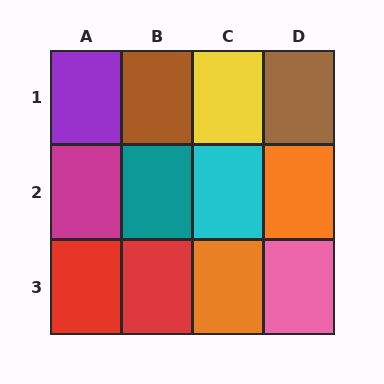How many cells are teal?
1 cell is teal.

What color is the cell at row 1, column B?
Brown.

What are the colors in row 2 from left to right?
Magenta, teal, cyan, orange.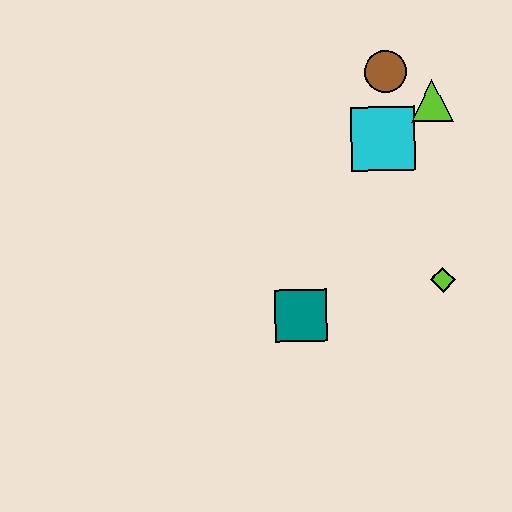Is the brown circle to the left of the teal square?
No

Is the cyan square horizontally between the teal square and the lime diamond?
Yes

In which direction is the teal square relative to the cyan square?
The teal square is below the cyan square.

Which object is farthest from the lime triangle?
The teal square is farthest from the lime triangle.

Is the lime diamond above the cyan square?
No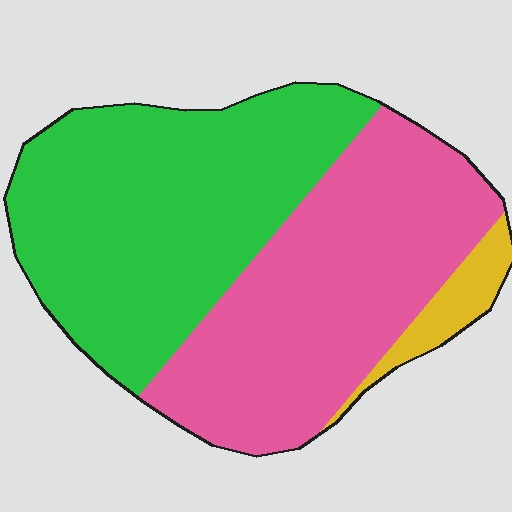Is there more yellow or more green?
Green.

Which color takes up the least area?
Yellow, at roughly 5%.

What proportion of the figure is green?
Green takes up between a quarter and a half of the figure.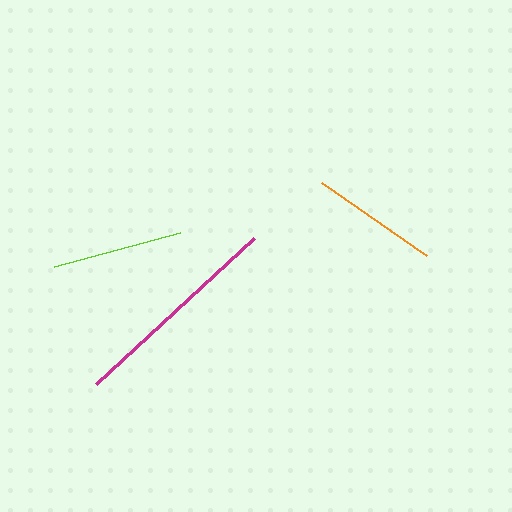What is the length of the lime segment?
The lime segment is approximately 131 pixels long.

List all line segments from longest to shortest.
From longest to shortest: magenta, lime, orange.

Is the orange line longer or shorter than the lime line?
The lime line is longer than the orange line.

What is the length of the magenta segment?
The magenta segment is approximately 216 pixels long.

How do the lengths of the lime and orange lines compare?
The lime and orange lines are approximately the same length.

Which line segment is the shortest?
The orange line is the shortest at approximately 128 pixels.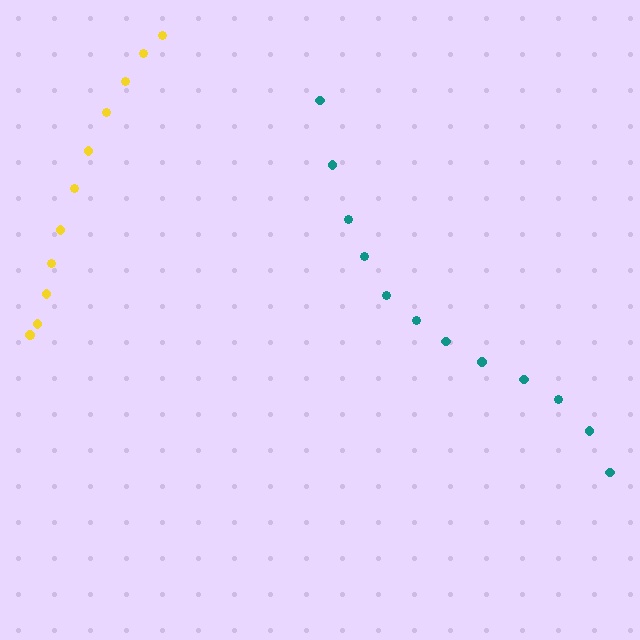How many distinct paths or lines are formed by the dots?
There are 2 distinct paths.